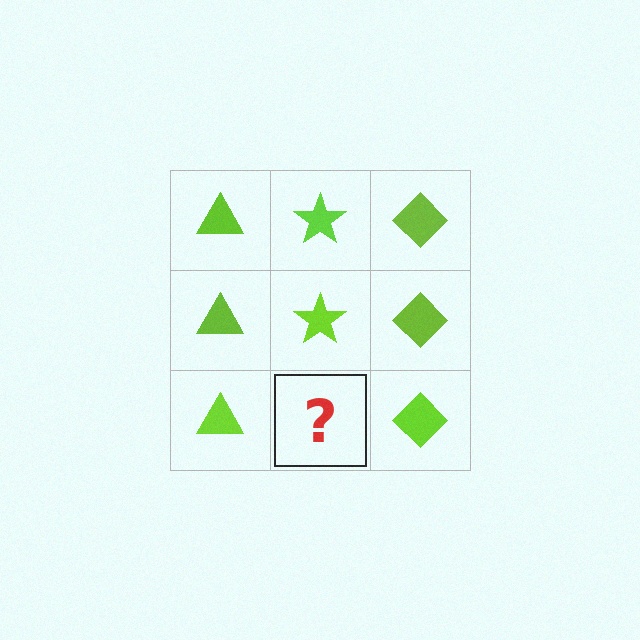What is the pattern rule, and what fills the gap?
The rule is that each column has a consistent shape. The gap should be filled with a lime star.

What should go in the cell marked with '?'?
The missing cell should contain a lime star.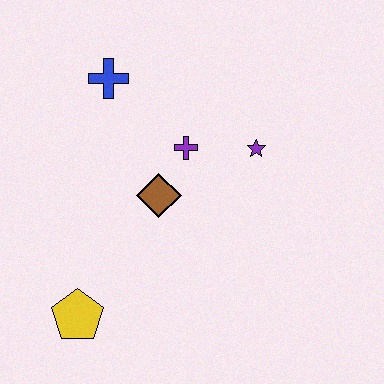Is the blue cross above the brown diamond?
Yes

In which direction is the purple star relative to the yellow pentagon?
The purple star is to the right of the yellow pentagon.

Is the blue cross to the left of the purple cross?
Yes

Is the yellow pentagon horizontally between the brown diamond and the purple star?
No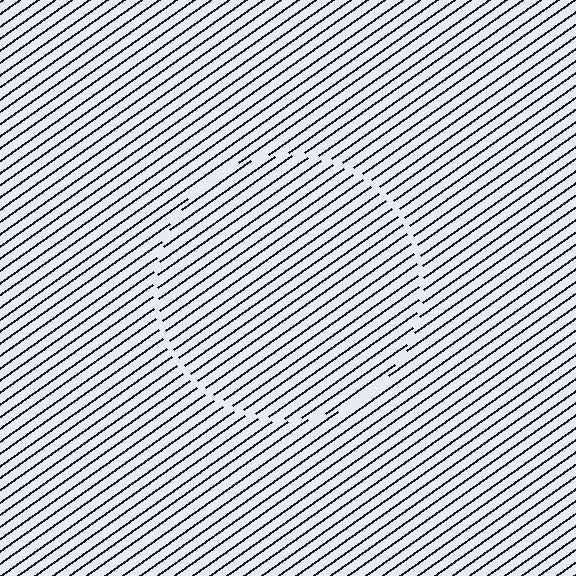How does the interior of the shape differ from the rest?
The interior of the shape contains the same grating, shifted by half a period — the contour is defined by the phase discontinuity where line-ends from the inner and outer gratings abut.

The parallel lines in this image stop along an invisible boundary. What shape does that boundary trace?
An illusory circle. The interior of the shape contains the same grating, shifted by half a period — the contour is defined by the phase discontinuity where line-ends from the inner and outer gratings abut.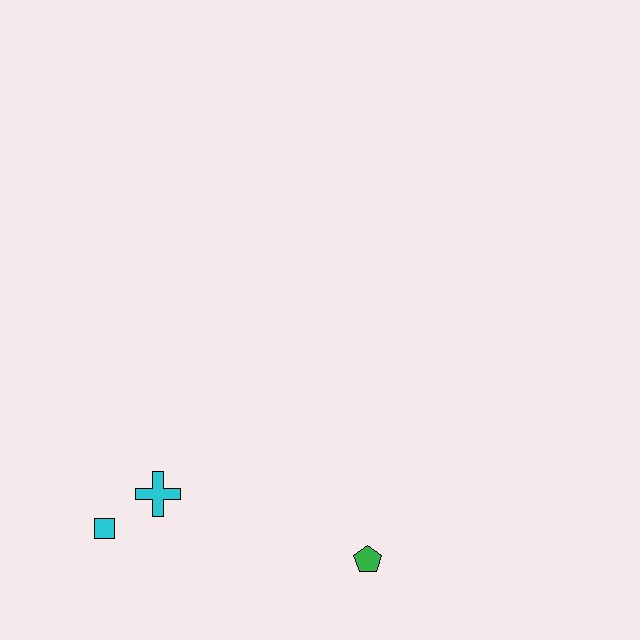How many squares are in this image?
There is 1 square.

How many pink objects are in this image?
There are no pink objects.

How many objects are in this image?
There are 3 objects.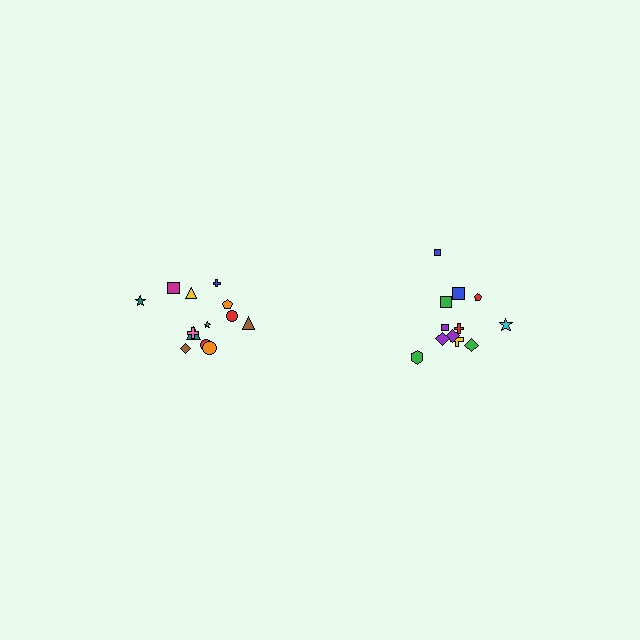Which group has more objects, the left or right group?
The left group.